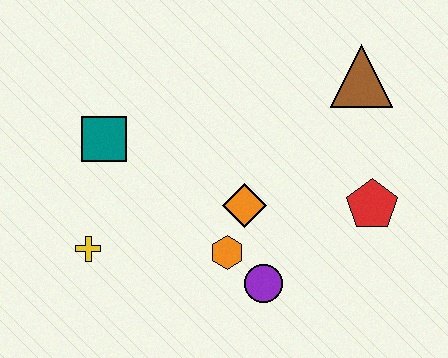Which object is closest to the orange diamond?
The orange hexagon is closest to the orange diamond.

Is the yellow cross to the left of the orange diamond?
Yes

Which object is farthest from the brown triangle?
The yellow cross is farthest from the brown triangle.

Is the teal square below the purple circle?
No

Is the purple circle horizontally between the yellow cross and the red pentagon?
Yes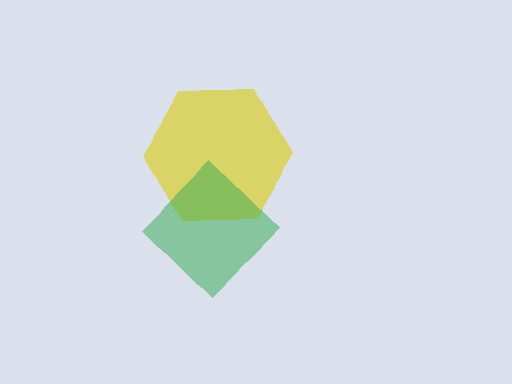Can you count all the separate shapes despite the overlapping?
Yes, there are 2 separate shapes.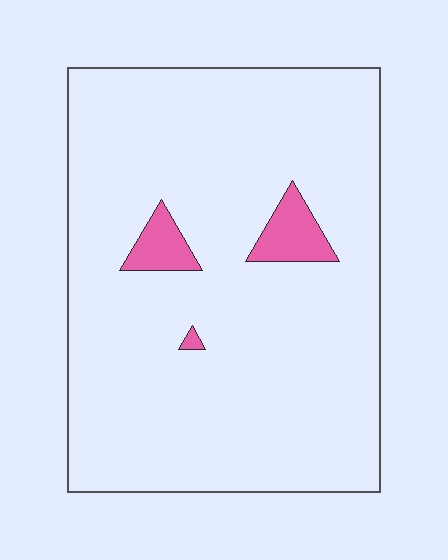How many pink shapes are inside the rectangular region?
3.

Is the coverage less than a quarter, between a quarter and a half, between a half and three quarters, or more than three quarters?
Less than a quarter.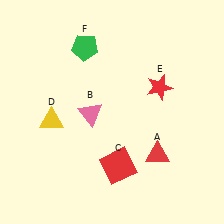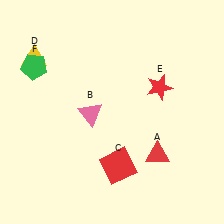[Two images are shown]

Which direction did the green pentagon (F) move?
The green pentagon (F) moved left.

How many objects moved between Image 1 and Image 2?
2 objects moved between the two images.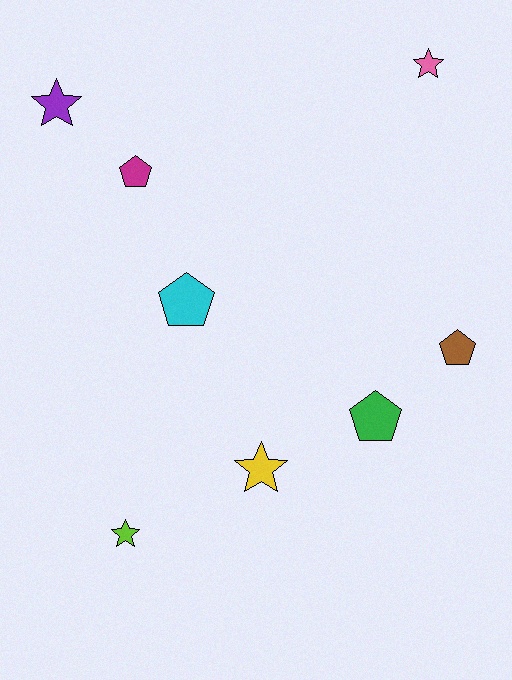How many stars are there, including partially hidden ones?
There are 4 stars.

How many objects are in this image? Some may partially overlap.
There are 8 objects.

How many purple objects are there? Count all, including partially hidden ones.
There is 1 purple object.